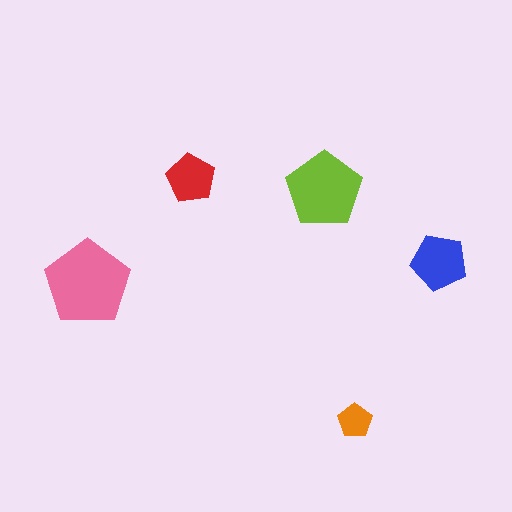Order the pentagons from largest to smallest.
the pink one, the lime one, the blue one, the red one, the orange one.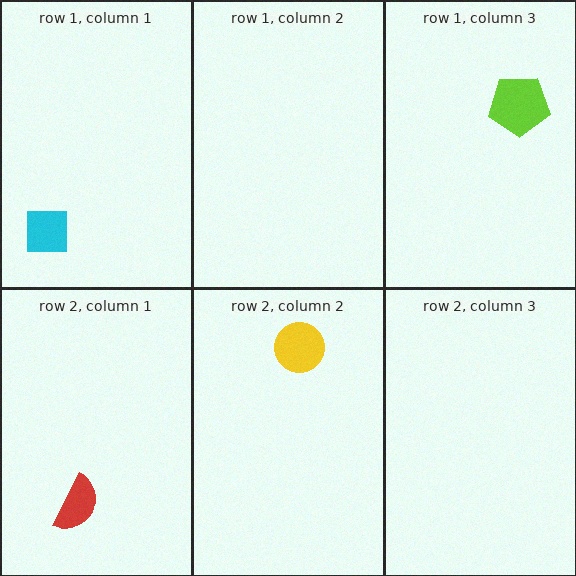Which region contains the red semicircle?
The row 2, column 1 region.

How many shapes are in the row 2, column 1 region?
1.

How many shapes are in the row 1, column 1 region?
1.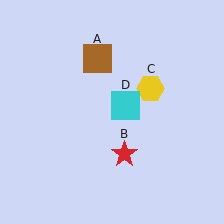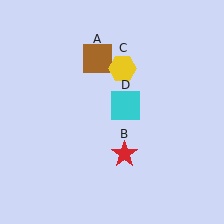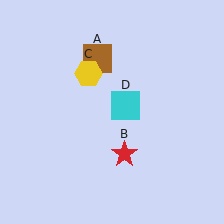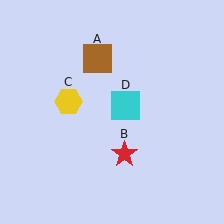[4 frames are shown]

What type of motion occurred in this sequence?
The yellow hexagon (object C) rotated counterclockwise around the center of the scene.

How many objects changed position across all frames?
1 object changed position: yellow hexagon (object C).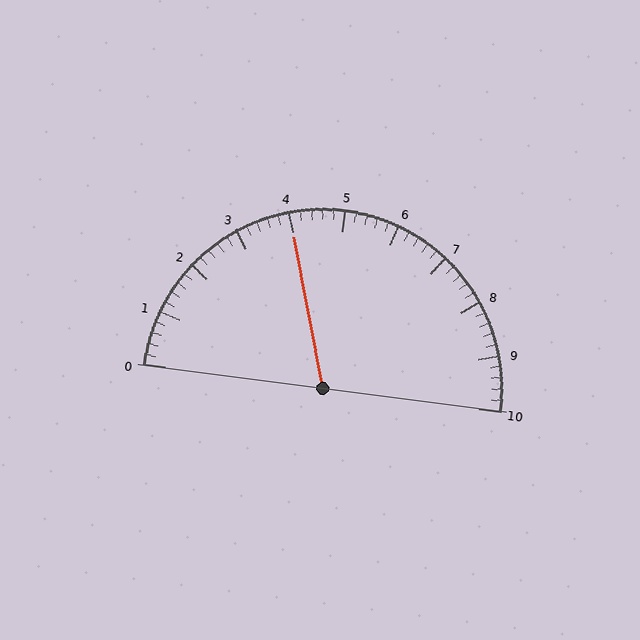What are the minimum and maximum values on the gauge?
The gauge ranges from 0 to 10.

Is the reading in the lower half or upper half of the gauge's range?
The reading is in the lower half of the range (0 to 10).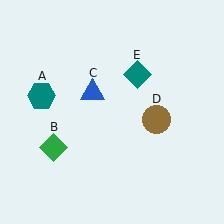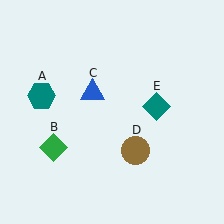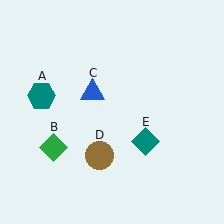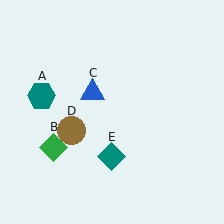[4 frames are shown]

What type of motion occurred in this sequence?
The brown circle (object D), teal diamond (object E) rotated clockwise around the center of the scene.